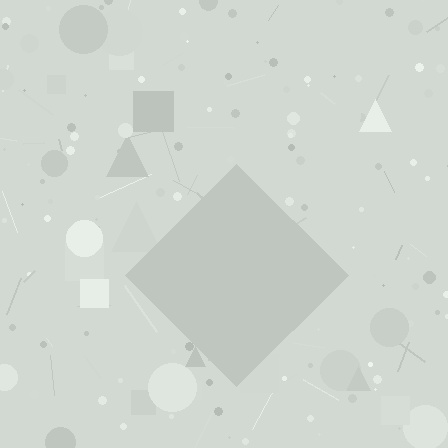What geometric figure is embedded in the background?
A diamond is embedded in the background.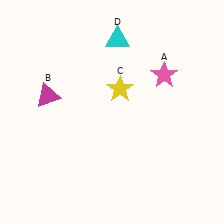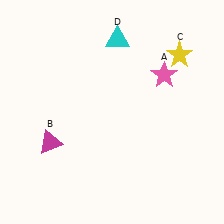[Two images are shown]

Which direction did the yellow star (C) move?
The yellow star (C) moved right.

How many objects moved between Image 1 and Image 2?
2 objects moved between the two images.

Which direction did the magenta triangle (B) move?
The magenta triangle (B) moved down.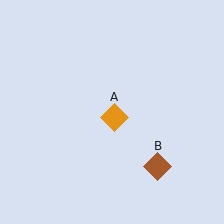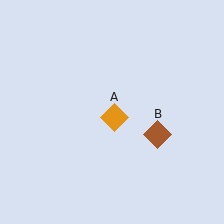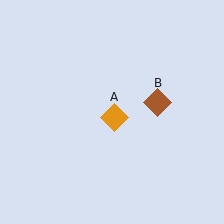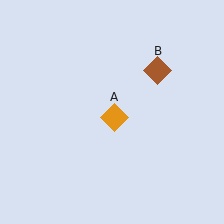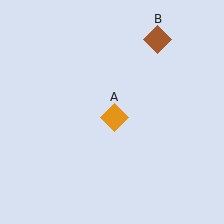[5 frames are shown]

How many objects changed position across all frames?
1 object changed position: brown diamond (object B).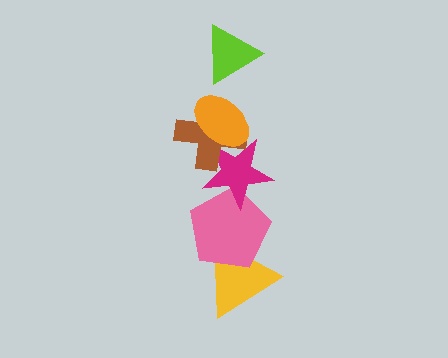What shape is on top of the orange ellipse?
The lime triangle is on top of the orange ellipse.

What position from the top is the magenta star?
The magenta star is 4th from the top.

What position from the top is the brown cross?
The brown cross is 3rd from the top.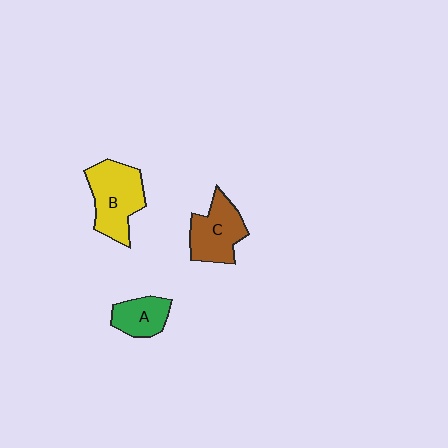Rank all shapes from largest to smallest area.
From largest to smallest: B (yellow), C (brown), A (green).